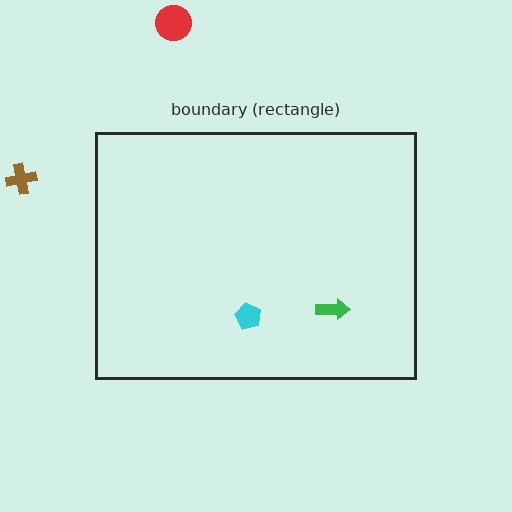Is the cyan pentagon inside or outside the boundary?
Inside.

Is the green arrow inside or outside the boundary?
Inside.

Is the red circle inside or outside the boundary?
Outside.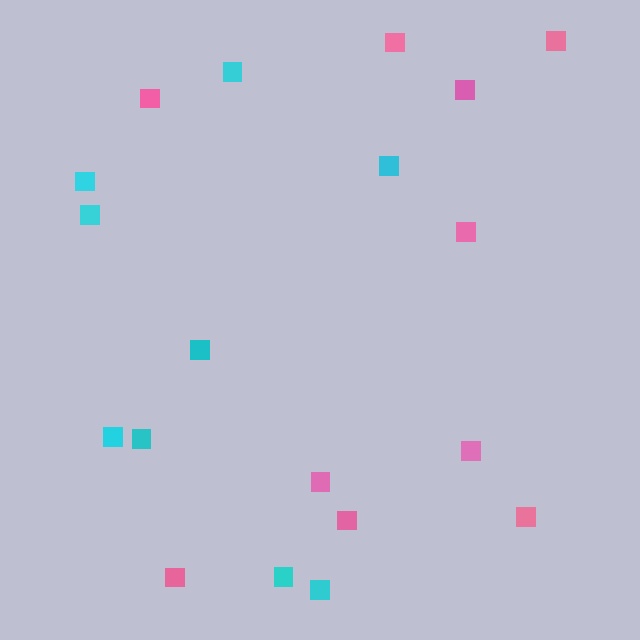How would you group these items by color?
There are 2 groups: one group of cyan squares (9) and one group of pink squares (10).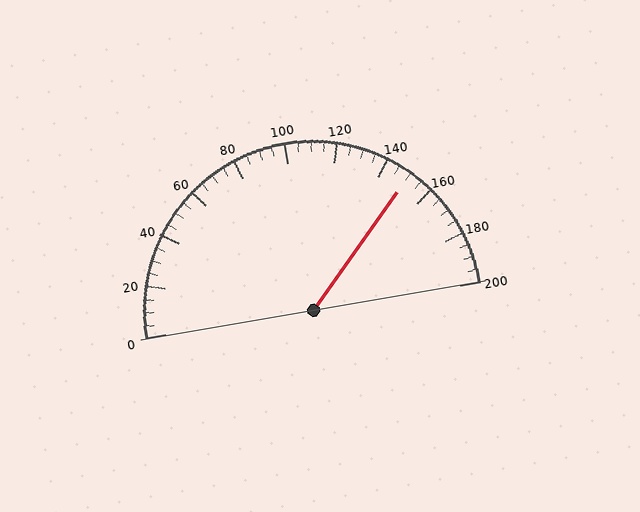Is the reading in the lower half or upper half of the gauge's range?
The reading is in the upper half of the range (0 to 200).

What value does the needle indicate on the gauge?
The needle indicates approximately 150.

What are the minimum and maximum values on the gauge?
The gauge ranges from 0 to 200.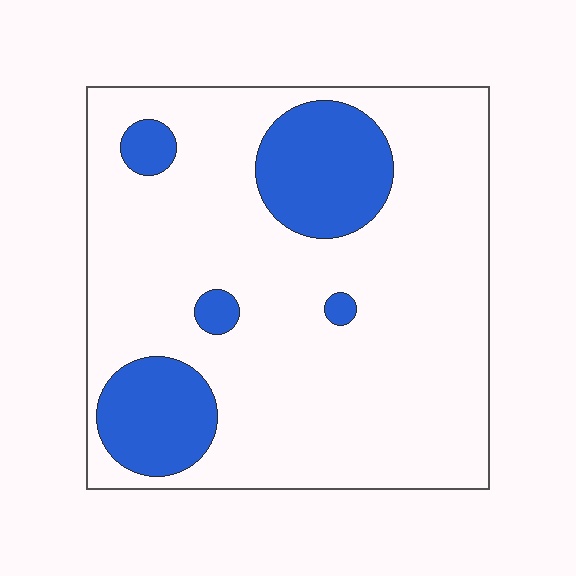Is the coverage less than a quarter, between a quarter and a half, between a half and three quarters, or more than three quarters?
Less than a quarter.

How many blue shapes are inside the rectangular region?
5.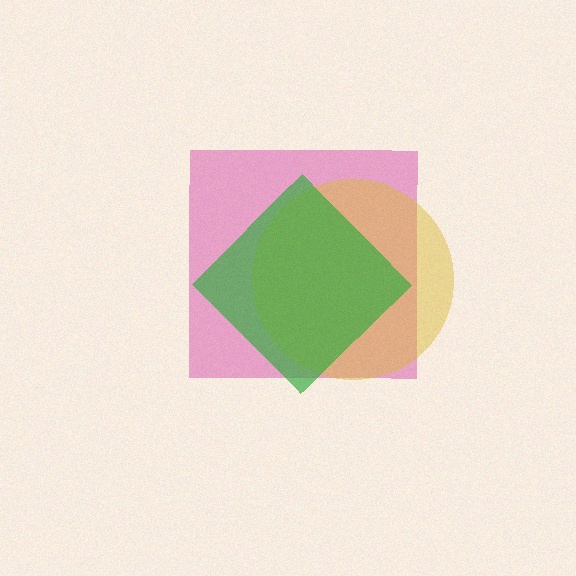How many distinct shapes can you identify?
There are 3 distinct shapes: a magenta square, a yellow circle, a green diamond.